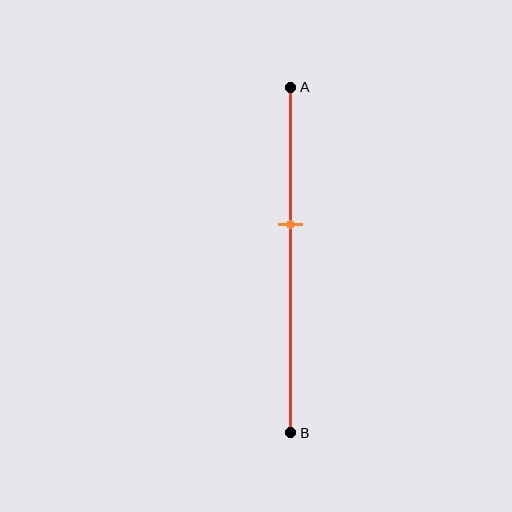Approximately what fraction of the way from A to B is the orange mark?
The orange mark is approximately 40% of the way from A to B.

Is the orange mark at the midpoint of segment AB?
No, the mark is at about 40% from A, not at the 50% midpoint.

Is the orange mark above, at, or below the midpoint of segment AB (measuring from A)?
The orange mark is above the midpoint of segment AB.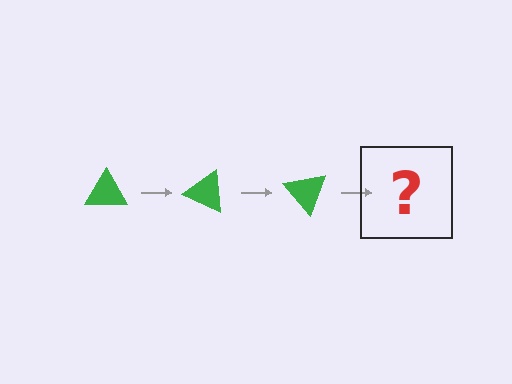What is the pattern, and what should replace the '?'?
The pattern is that the triangle rotates 25 degrees each step. The '?' should be a green triangle rotated 75 degrees.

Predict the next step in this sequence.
The next step is a green triangle rotated 75 degrees.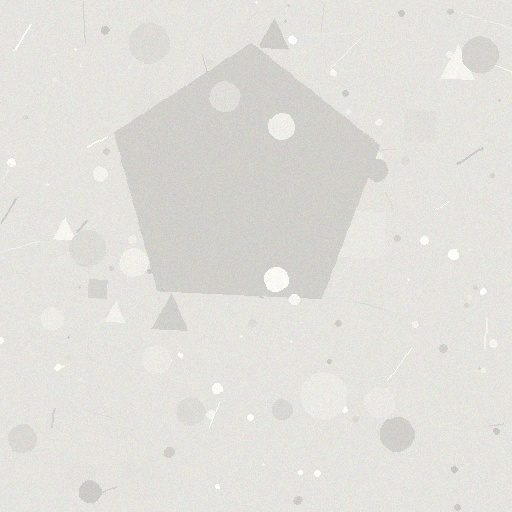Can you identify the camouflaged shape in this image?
The camouflaged shape is a pentagon.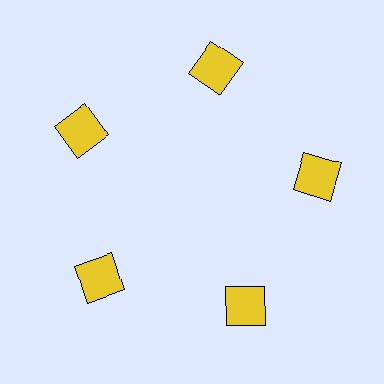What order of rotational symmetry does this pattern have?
This pattern has 5-fold rotational symmetry.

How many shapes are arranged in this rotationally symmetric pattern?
There are 5 shapes, arranged in 5 groups of 1.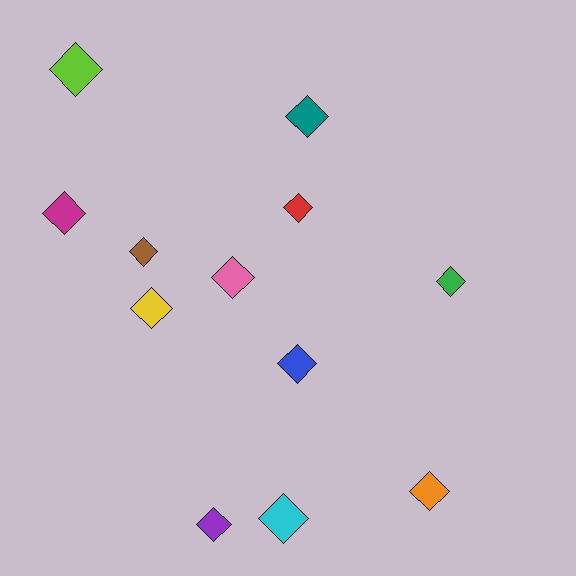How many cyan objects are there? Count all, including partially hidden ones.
There is 1 cyan object.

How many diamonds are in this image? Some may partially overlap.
There are 12 diamonds.